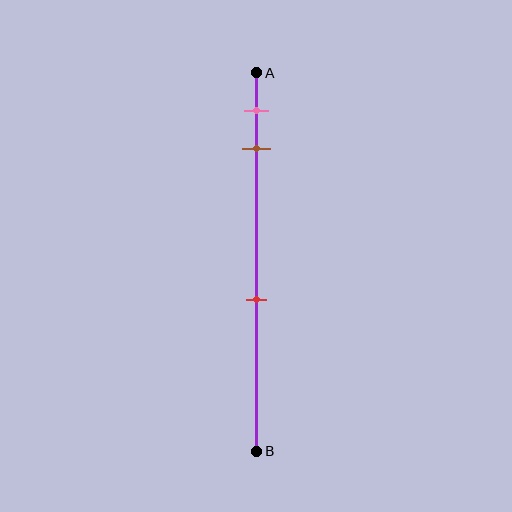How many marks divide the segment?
There are 3 marks dividing the segment.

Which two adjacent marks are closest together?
The pink and brown marks are the closest adjacent pair.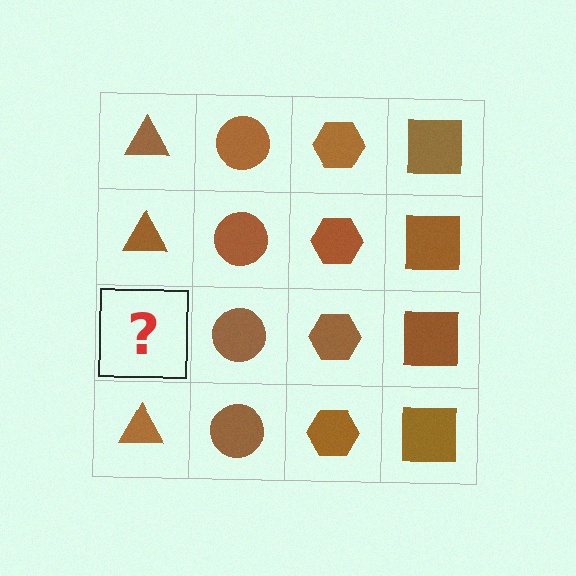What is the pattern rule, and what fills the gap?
The rule is that each column has a consistent shape. The gap should be filled with a brown triangle.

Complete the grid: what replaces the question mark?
The question mark should be replaced with a brown triangle.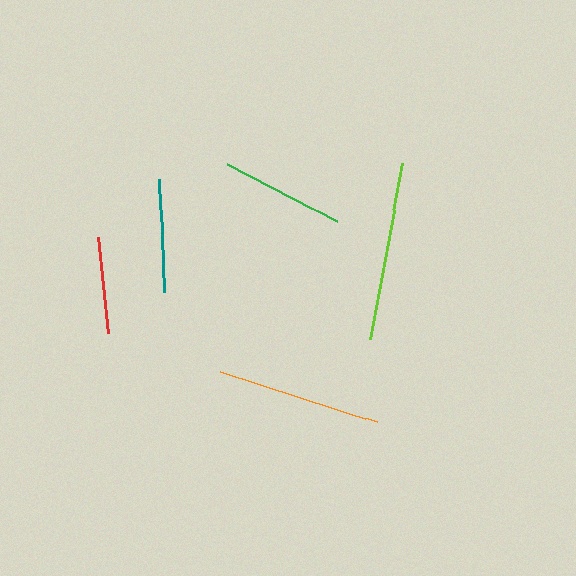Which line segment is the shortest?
The red line is the shortest at approximately 97 pixels.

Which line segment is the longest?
The lime line is the longest at approximately 179 pixels.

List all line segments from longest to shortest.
From longest to shortest: lime, orange, green, teal, red.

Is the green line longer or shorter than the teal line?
The green line is longer than the teal line.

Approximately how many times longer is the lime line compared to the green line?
The lime line is approximately 1.5 times the length of the green line.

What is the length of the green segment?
The green segment is approximately 123 pixels long.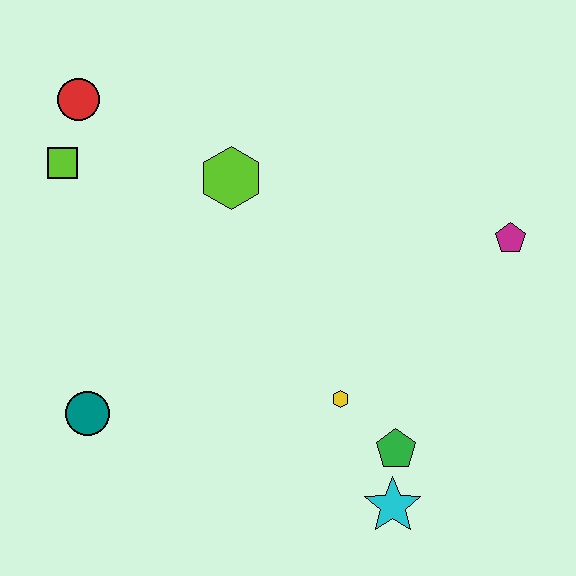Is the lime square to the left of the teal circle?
Yes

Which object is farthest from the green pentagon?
The red circle is farthest from the green pentagon.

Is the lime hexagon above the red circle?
No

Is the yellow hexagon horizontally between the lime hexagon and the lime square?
No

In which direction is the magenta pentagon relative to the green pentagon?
The magenta pentagon is above the green pentagon.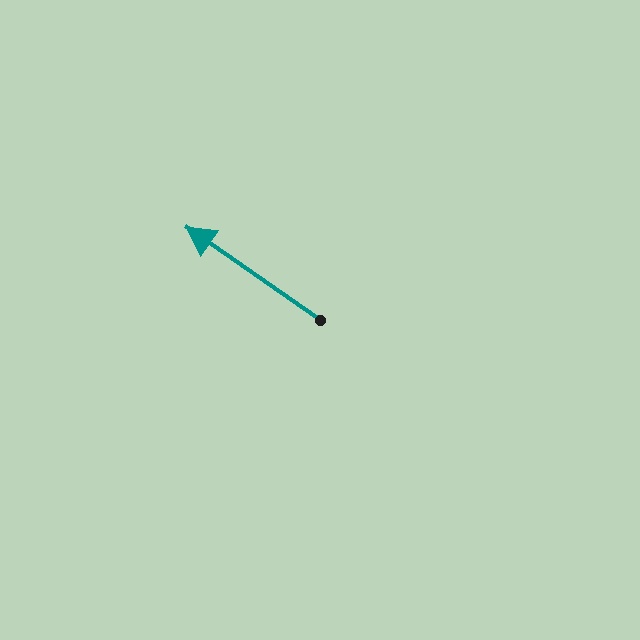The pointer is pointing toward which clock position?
Roughly 10 o'clock.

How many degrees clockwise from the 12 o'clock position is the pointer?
Approximately 305 degrees.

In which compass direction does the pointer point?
Northwest.